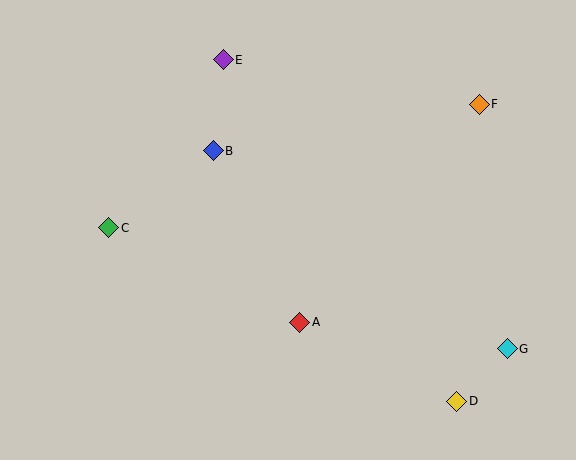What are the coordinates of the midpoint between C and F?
The midpoint between C and F is at (294, 166).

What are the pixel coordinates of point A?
Point A is at (300, 322).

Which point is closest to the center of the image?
Point A at (300, 322) is closest to the center.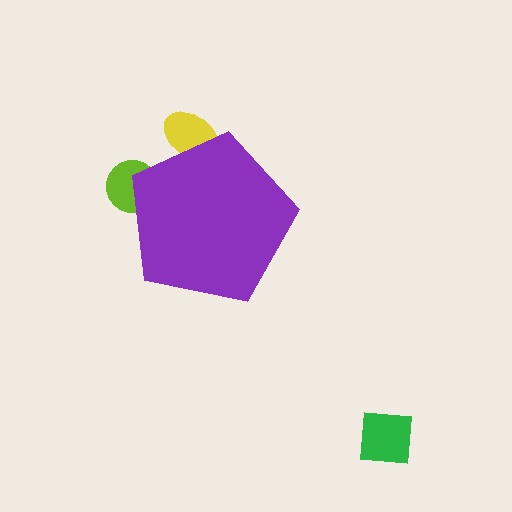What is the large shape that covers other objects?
A purple pentagon.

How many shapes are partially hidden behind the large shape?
2 shapes are partially hidden.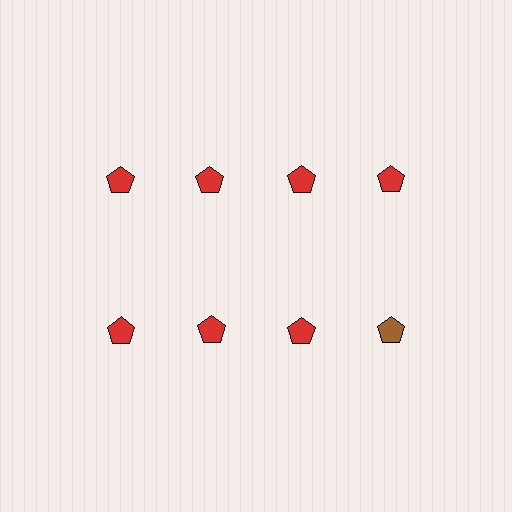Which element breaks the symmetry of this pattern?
The brown pentagon in the second row, second from right column breaks the symmetry. All other shapes are red pentagons.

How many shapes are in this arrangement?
There are 8 shapes arranged in a grid pattern.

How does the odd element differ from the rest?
It has a different color: brown instead of red.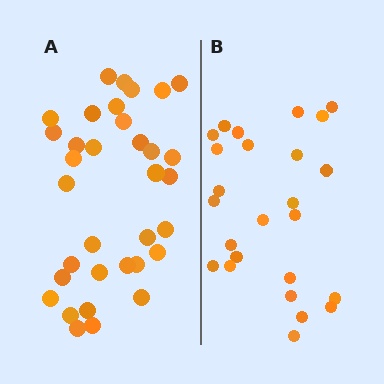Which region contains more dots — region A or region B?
Region A (the left region) has more dots.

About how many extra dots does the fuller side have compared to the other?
Region A has roughly 8 or so more dots than region B.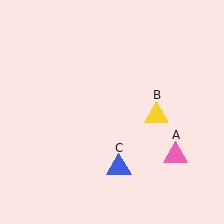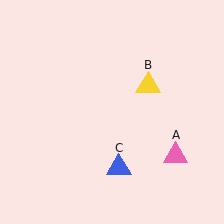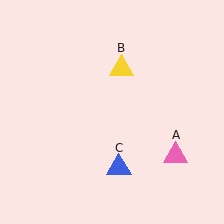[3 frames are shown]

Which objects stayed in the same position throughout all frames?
Pink triangle (object A) and blue triangle (object C) remained stationary.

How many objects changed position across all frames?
1 object changed position: yellow triangle (object B).